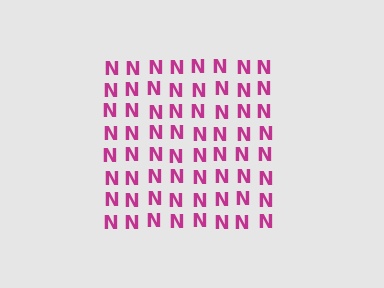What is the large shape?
The large shape is a square.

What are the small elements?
The small elements are letter N's.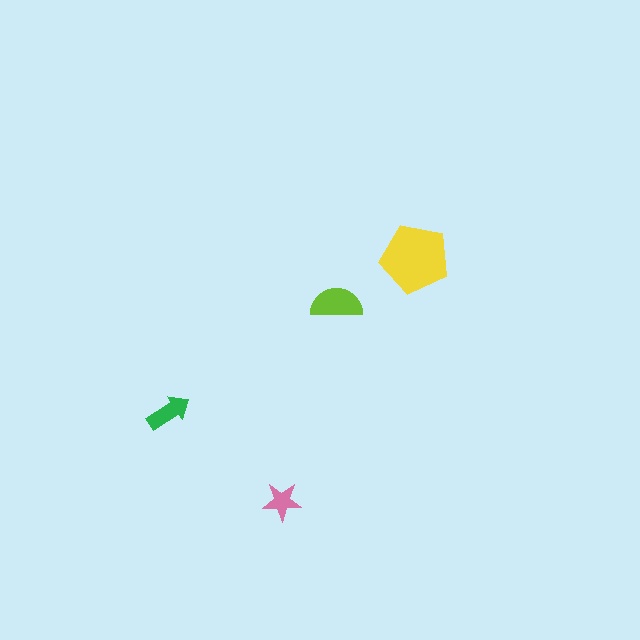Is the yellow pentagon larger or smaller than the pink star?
Larger.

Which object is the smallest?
The pink star.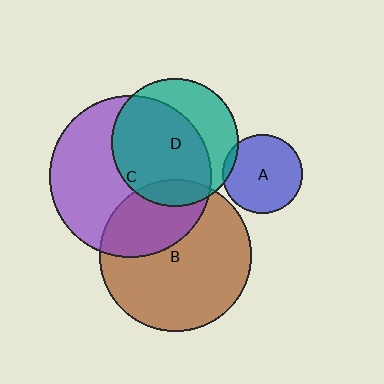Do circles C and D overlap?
Yes.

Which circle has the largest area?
Circle C (purple).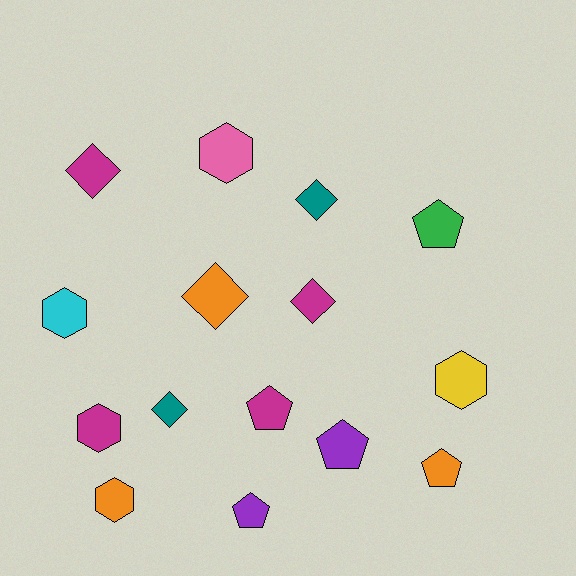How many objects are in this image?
There are 15 objects.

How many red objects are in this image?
There are no red objects.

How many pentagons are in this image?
There are 5 pentagons.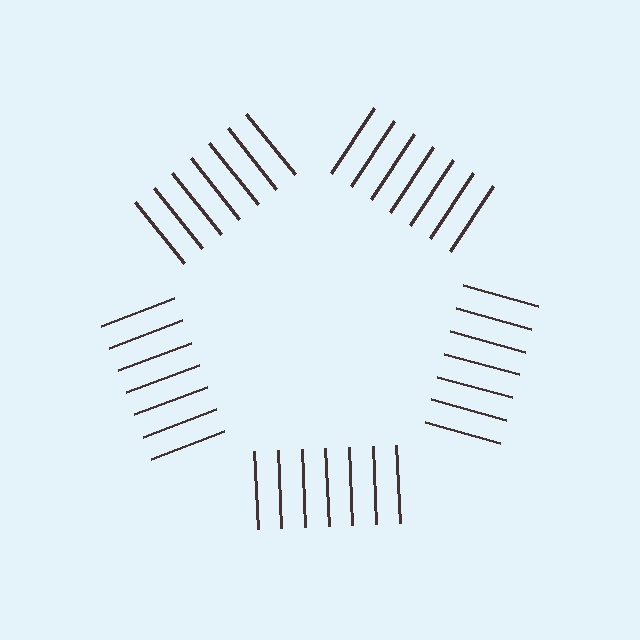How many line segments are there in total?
35 — 7 along each of the 5 edges.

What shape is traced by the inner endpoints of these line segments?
An illusory pentagon — the line segments terminate on its edges but no continuous stroke is drawn.